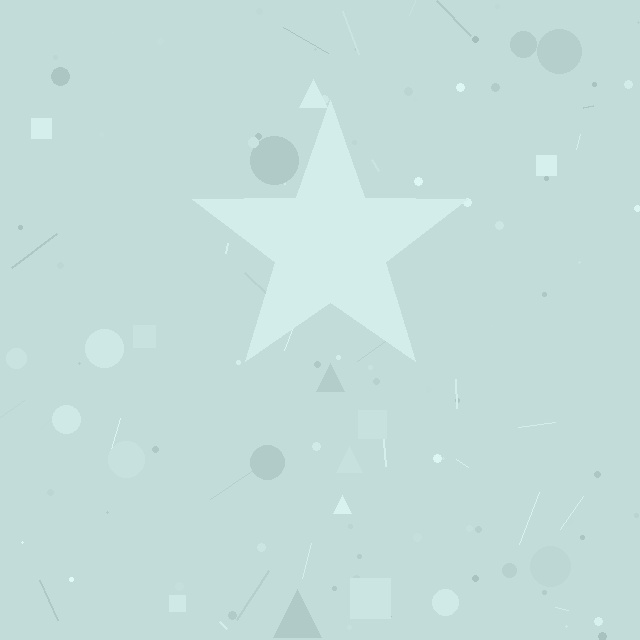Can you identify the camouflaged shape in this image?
The camouflaged shape is a star.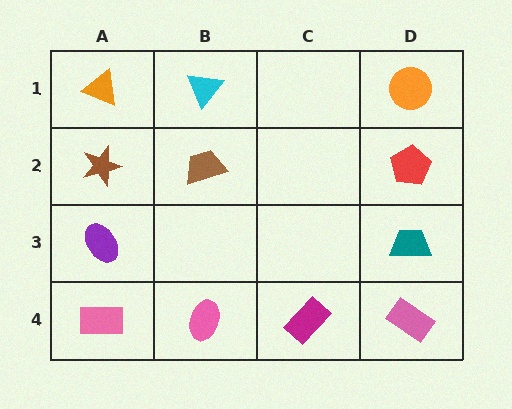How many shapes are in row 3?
2 shapes.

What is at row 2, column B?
A brown trapezoid.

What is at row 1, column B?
A cyan triangle.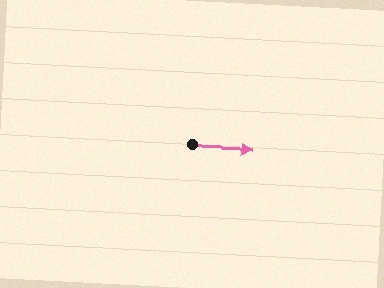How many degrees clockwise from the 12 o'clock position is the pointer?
Approximately 93 degrees.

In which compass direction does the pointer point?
East.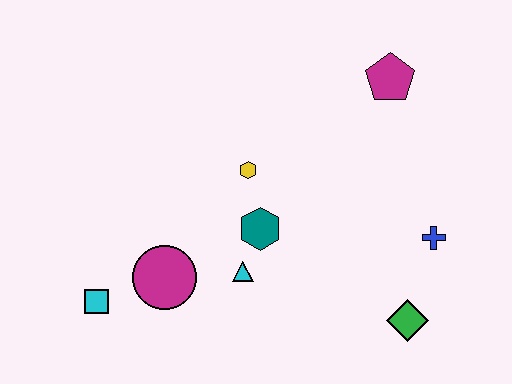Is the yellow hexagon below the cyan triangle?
No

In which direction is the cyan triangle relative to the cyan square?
The cyan triangle is to the right of the cyan square.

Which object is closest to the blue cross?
The green diamond is closest to the blue cross.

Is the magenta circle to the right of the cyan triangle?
No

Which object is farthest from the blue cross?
The cyan square is farthest from the blue cross.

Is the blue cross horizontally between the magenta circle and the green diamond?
No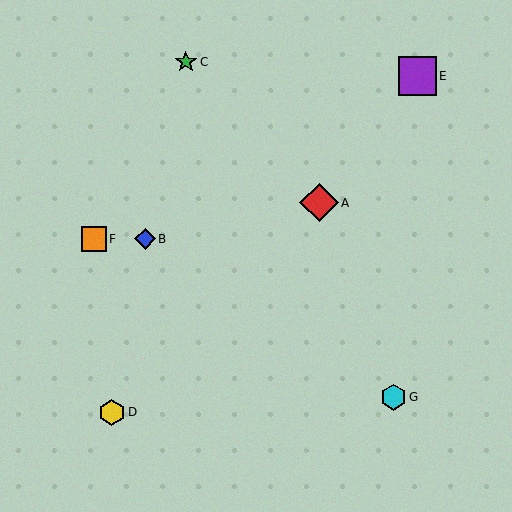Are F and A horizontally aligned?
No, F is at y≈239 and A is at y≈203.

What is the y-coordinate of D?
Object D is at y≈412.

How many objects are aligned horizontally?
2 objects (B, F) are aligned horizontally.